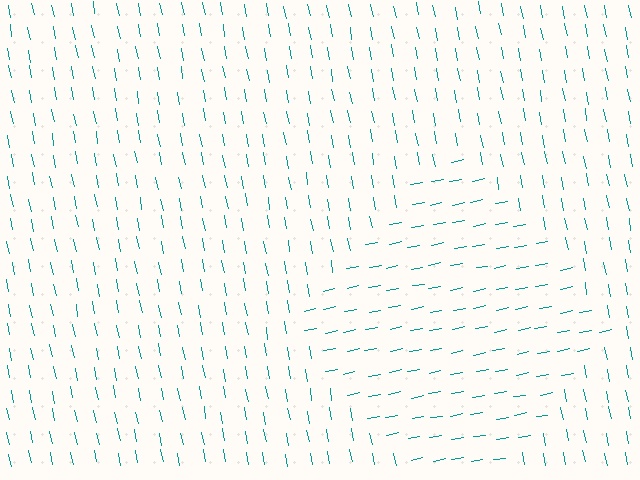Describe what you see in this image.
The image is filled with small teal line segments. A diamond region in the image has lines oriented differently from the surrounding lines, creating a visible texture boundary.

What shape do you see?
I see a diamond.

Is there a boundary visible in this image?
Yes, there is a texture boundary formed by a change in line orientation.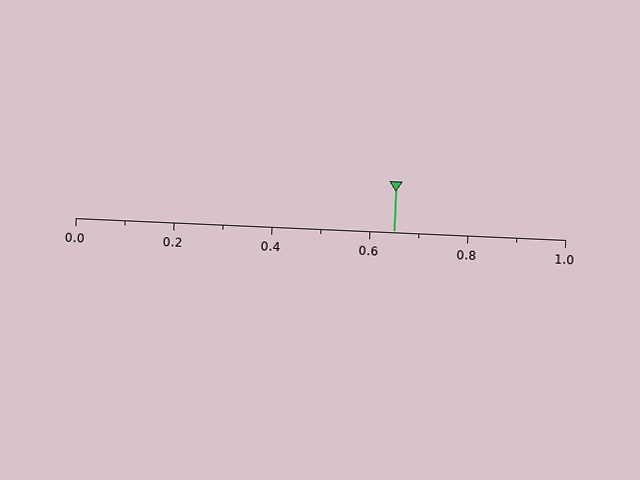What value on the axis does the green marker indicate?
The marker indicates approximately 0.65.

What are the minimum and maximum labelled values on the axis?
The axis runs from 0.0 to 1.0.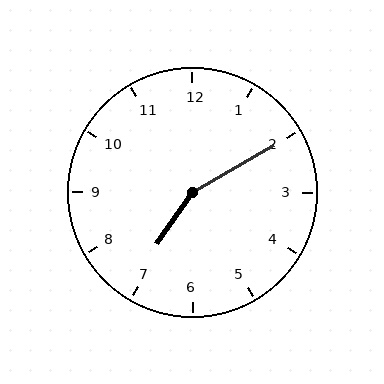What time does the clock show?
7:10.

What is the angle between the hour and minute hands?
Approximately 155 degrees.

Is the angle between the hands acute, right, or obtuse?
It is obtuse.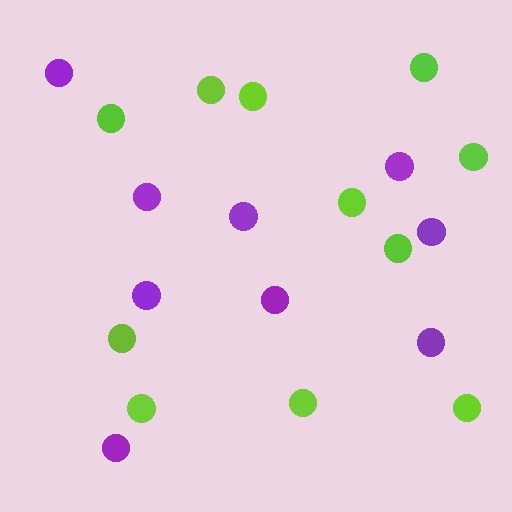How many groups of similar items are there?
There are 2 groups: one group of lime circles (11) and one group of purple circles (9).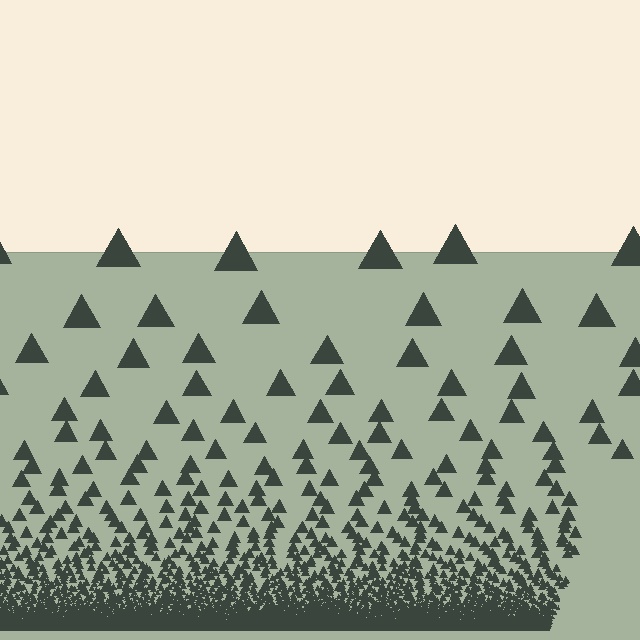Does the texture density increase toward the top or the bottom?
Density increases toward the bottom.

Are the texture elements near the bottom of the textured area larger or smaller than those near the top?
Smaller. The gradient is inverted — elements near the bottom are smaller and denser.